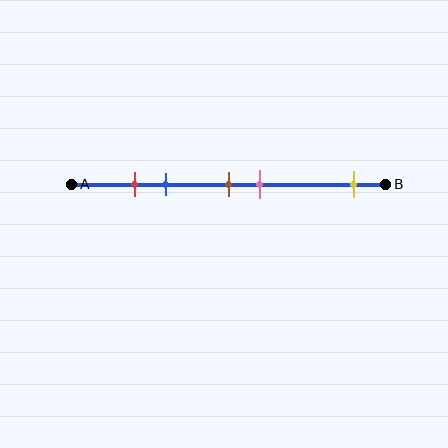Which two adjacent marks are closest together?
The red and blue marks are the closest adjacent pair.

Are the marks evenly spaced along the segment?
No, the marks are not evenly spaced.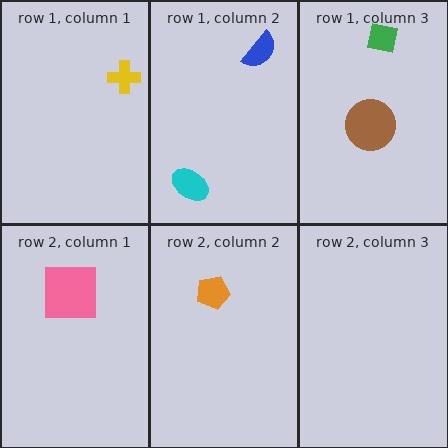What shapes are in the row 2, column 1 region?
The pink square.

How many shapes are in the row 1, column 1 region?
1.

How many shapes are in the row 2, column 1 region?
1.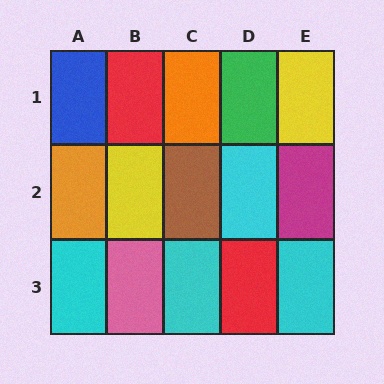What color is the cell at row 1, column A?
Blue.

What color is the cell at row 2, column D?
Cyan.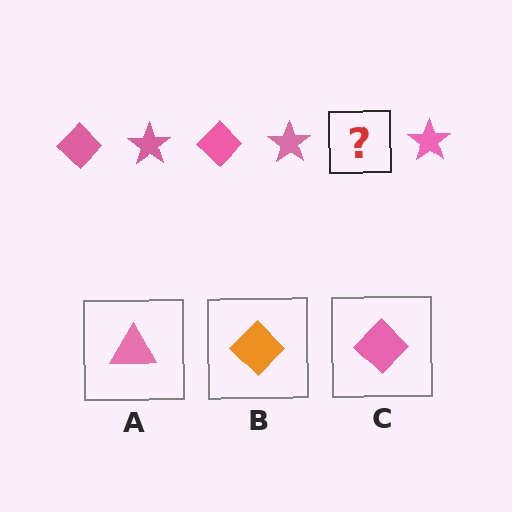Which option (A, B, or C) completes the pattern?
C.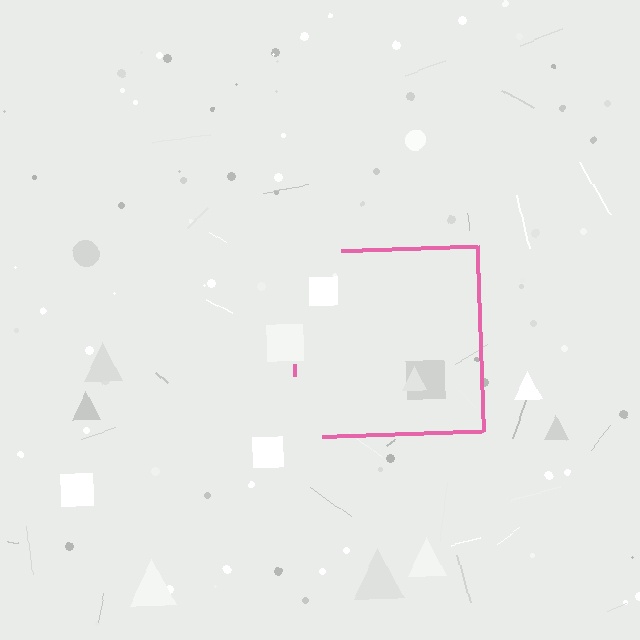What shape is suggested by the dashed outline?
The dashed outline suggests a square.